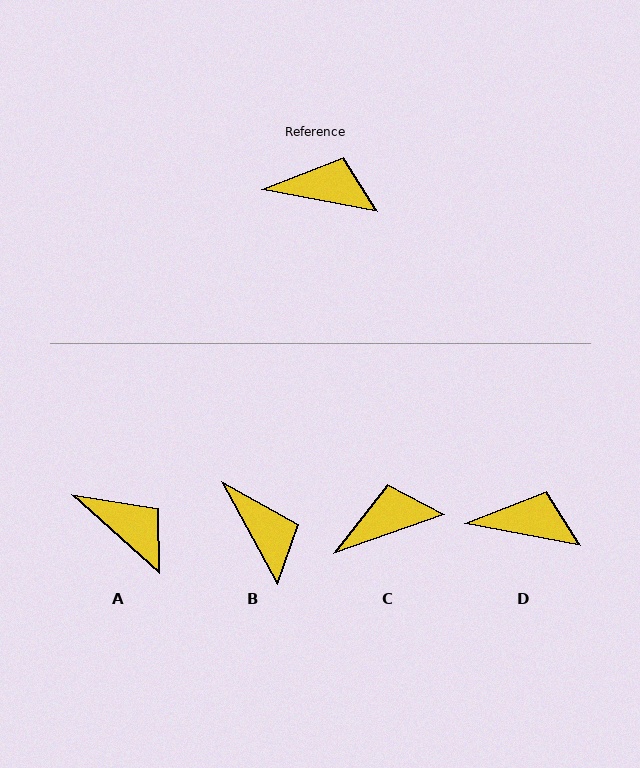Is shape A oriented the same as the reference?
No, it is off by about 31 degrees.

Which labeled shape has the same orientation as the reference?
D.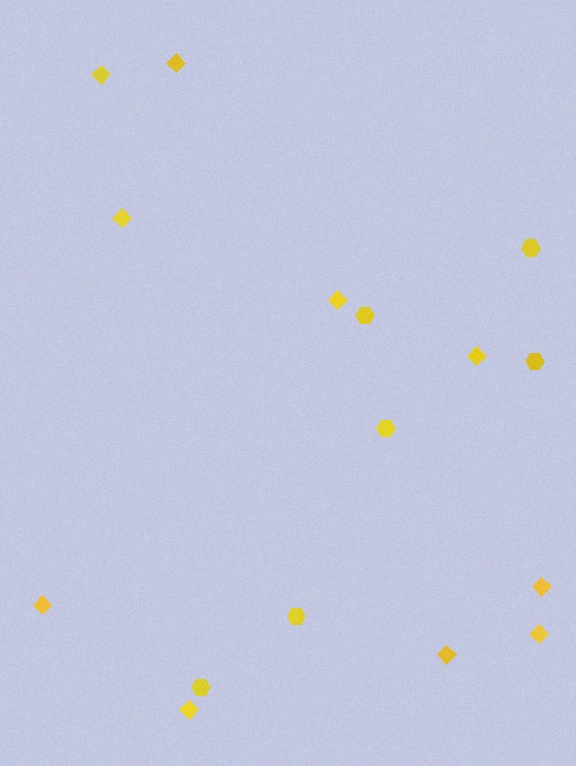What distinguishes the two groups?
There are 2 groups: one group of hexagons (6) and one group of diamonds (10).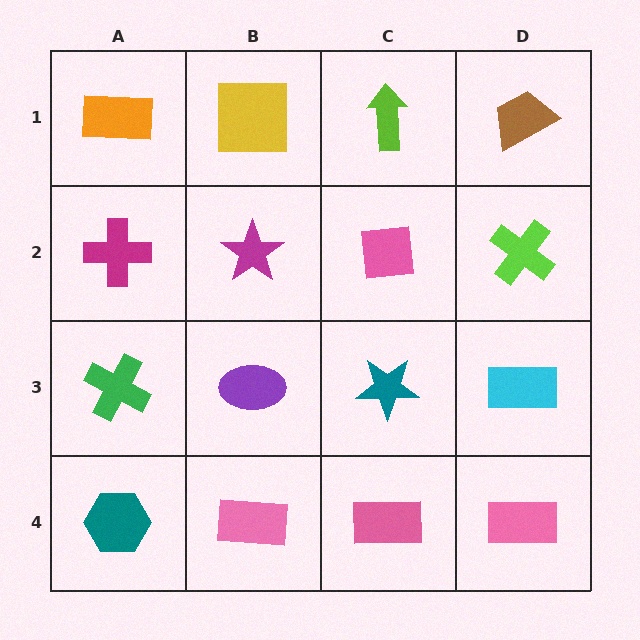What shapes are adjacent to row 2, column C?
A lime arrow (row 1, column C), a teal star (row 3, column C), a magenta star (row 2, column B), a lime cross (row 2, column D).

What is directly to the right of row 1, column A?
A yellow square.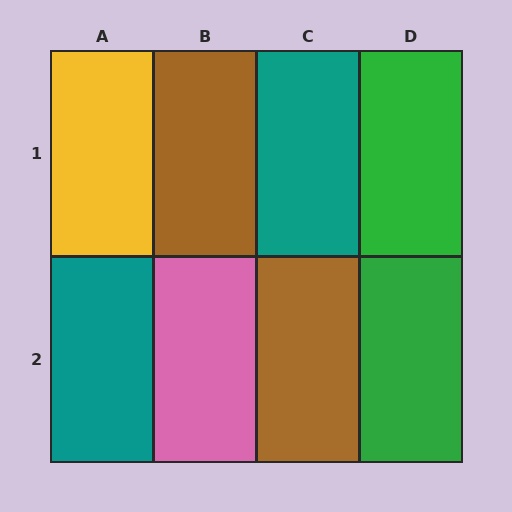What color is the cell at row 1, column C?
Teal.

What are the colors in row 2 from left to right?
Teal, pink, brown, green.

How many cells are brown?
2 cells are brown.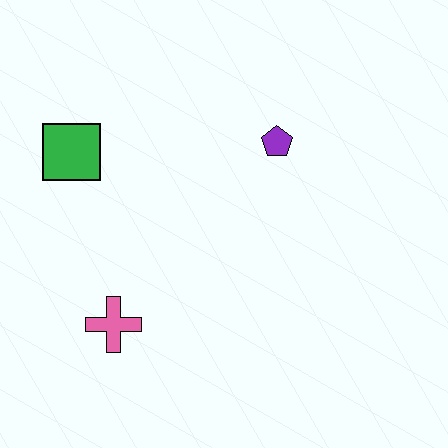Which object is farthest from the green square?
The purple pentagon is farthest from the green square.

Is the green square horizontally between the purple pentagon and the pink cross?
No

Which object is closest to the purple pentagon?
The green square is closest to the purple pentagon.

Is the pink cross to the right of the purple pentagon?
No